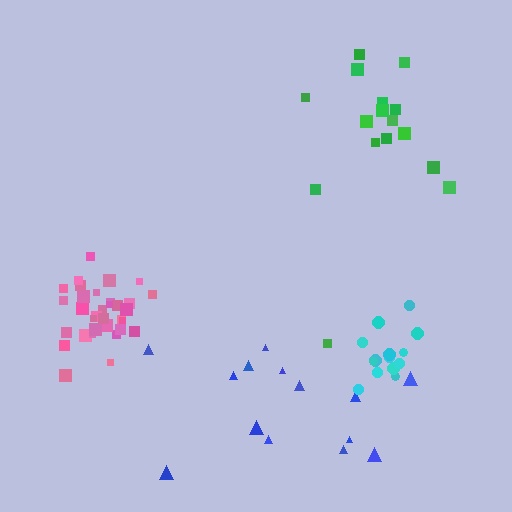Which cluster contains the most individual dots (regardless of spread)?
Pink (34).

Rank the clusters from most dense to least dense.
pink, cyan, green, blue.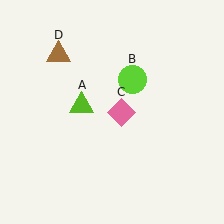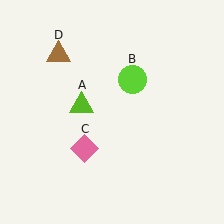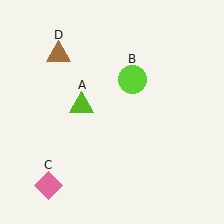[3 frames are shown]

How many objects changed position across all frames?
1 object changed position: pink diamond (object C).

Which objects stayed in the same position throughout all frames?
Lime triangle (object A) and lime circle (object B) and brown triangle (object D) remained stationary.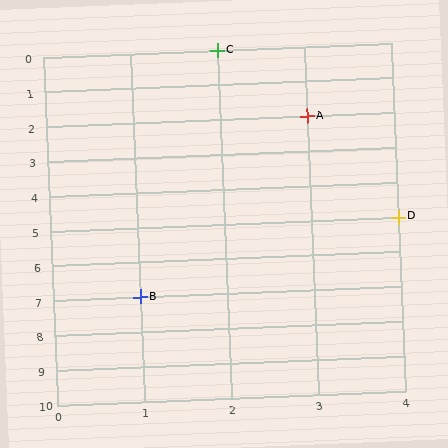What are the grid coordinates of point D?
Point D is at grid coordinates (4, 5).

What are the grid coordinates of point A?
Point A is at grid coordinates (3, 2).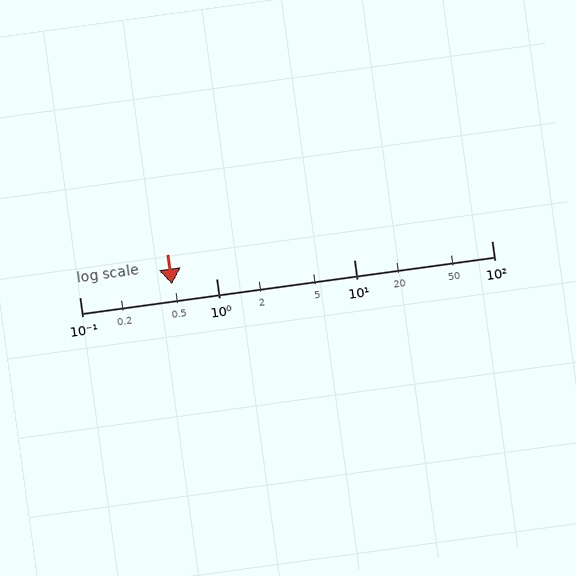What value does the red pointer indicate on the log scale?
The pointer indicates approximately 0.47.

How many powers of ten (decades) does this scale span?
The scale spans 3 decades, from 0.1 to 100.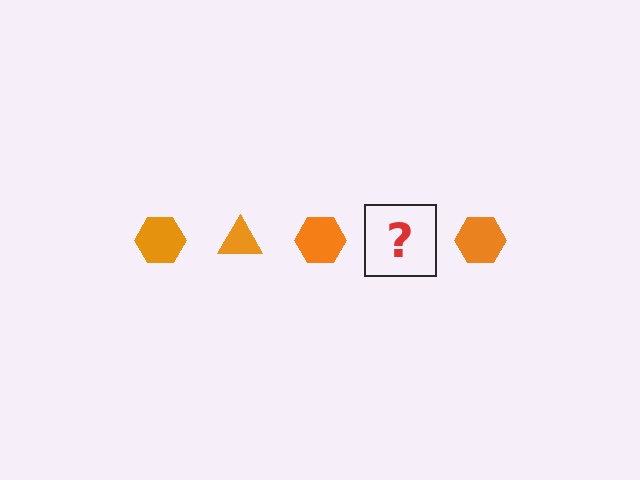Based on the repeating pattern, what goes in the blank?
The blank should be an orange triangle.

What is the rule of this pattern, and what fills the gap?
The rule is that the pattern cycles through hexagon, triangle shapes in orange. The gap should be filled with an orange triangle.